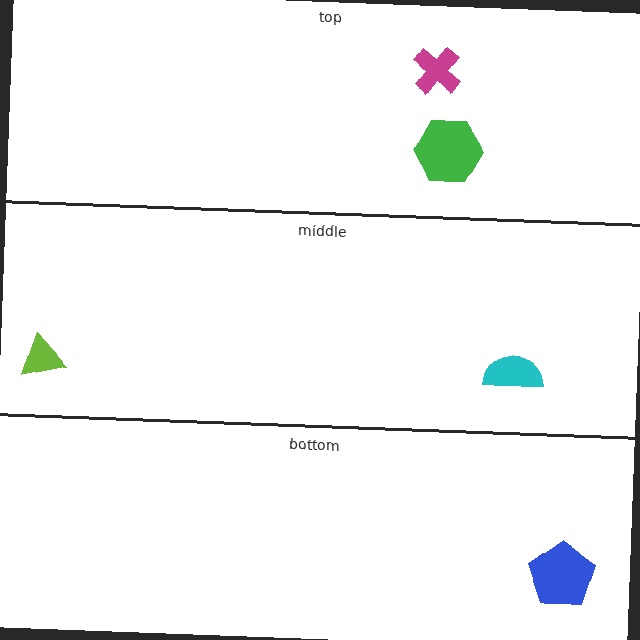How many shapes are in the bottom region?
1.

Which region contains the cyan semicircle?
The middle region.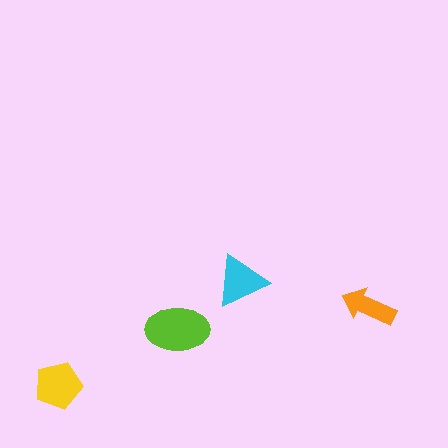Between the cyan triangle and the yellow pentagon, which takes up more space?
The yellow pentagon.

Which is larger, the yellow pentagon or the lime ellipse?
The lime ellipse.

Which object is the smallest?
The orange arrow.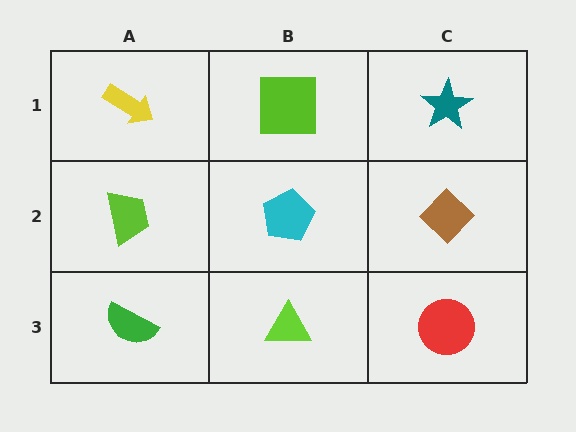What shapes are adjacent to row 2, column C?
A teal star (row 1, column C), a red circle (row 3, column C), a cyan pentagon (row 2, column B).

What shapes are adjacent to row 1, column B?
A cyan pentagon (row 2, column B), a yellow arrow (row 1, column A), a teal star (row 1, column C).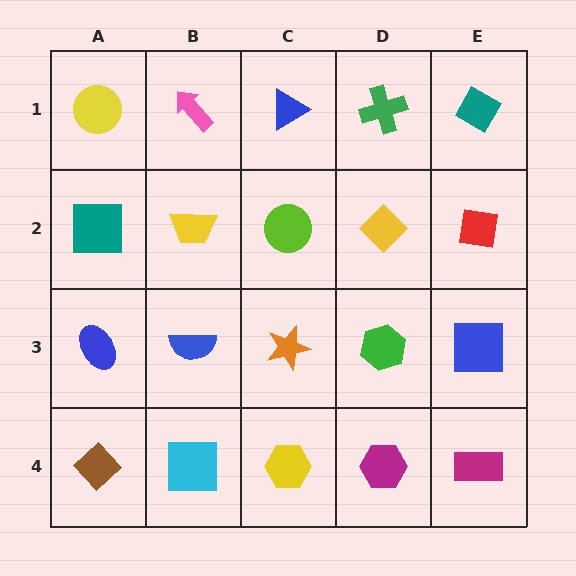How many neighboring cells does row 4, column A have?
2.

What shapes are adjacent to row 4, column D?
A green hexagon (row 3, column D), a yellow hexagon (row 4, column C), a magenta rectangle (row 4, column E).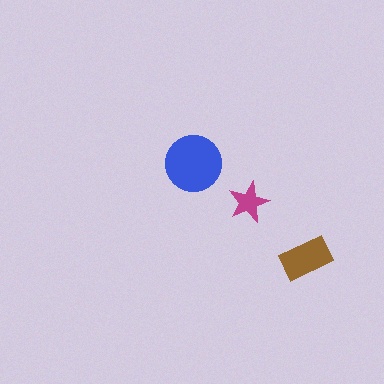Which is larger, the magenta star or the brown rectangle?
The brown rectangle.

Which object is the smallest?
The magenta star.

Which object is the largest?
The blue circle.